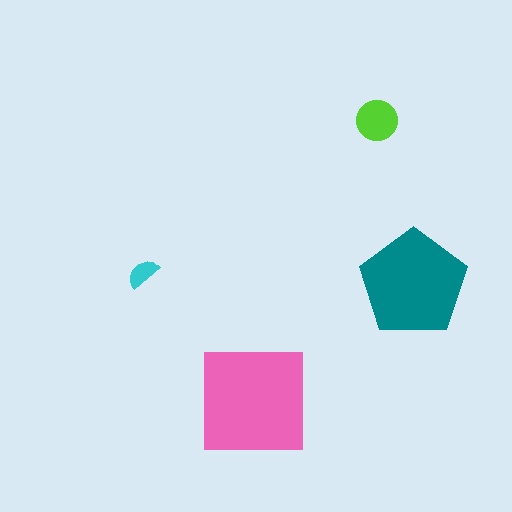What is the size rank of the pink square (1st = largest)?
1st.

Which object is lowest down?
The pink square is bottommost.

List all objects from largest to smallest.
The pink square, the teal pentagon, the lime circle, the cyan semicircle.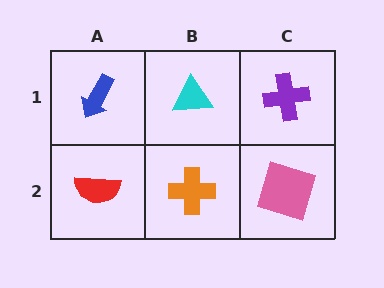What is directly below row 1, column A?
A red semicircle.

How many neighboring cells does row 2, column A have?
2.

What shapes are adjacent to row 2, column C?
A purple cross (row 1, column C), an orange cross (row 2, column B).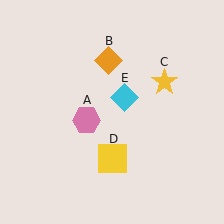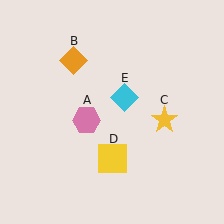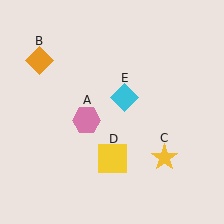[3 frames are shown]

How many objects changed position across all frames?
2 objects changed position: orange diamond (object B), yellow star (object C).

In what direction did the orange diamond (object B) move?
The orange diamond (object B) moved left.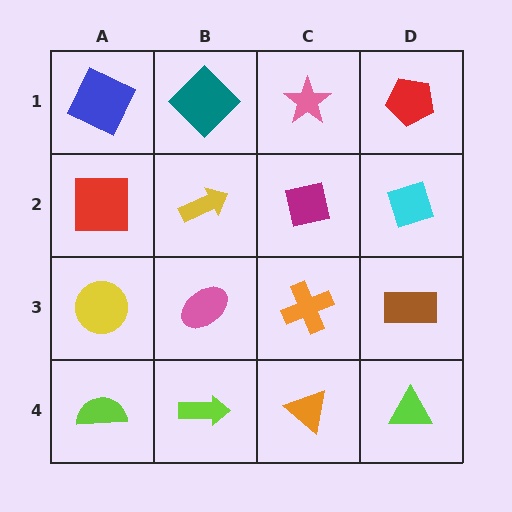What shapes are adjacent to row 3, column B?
A yellow arrow (row 2, column B), a lime arrow (row 4, column B), a yellow circle (row 3, column A), an orange cross (row 3, column C).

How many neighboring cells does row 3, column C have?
4.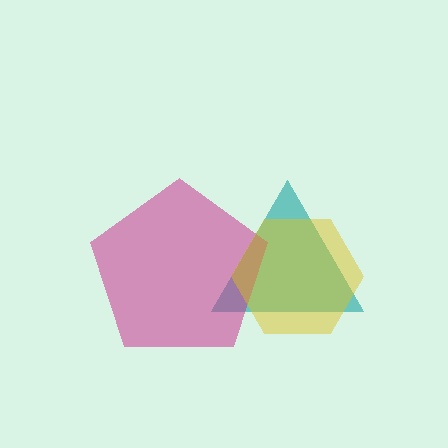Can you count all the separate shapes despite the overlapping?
Yes, there are 3 separate shapes.